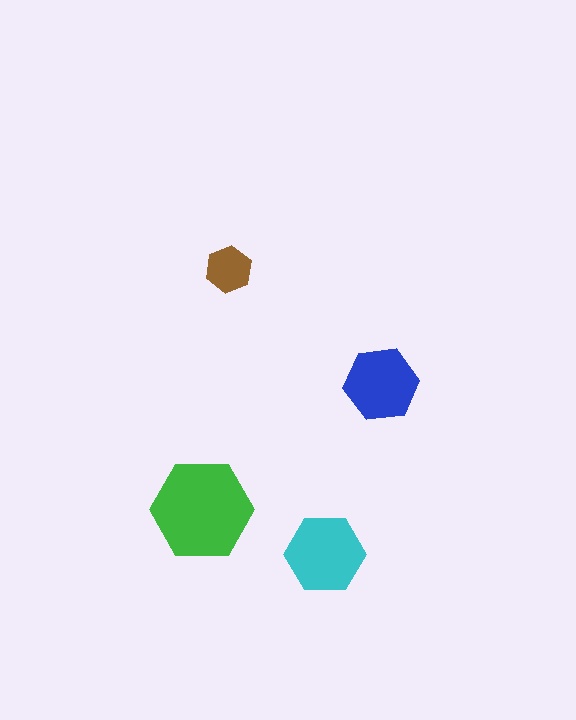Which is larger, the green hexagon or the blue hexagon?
The green one.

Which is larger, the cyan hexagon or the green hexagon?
The green one.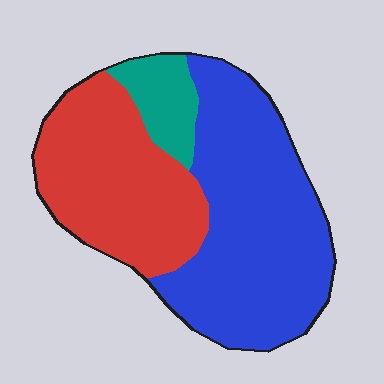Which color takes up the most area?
Blue, at roughly 55%.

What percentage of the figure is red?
Red covers roughly 35% of the figure.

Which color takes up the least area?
Teal, at roughly 10%.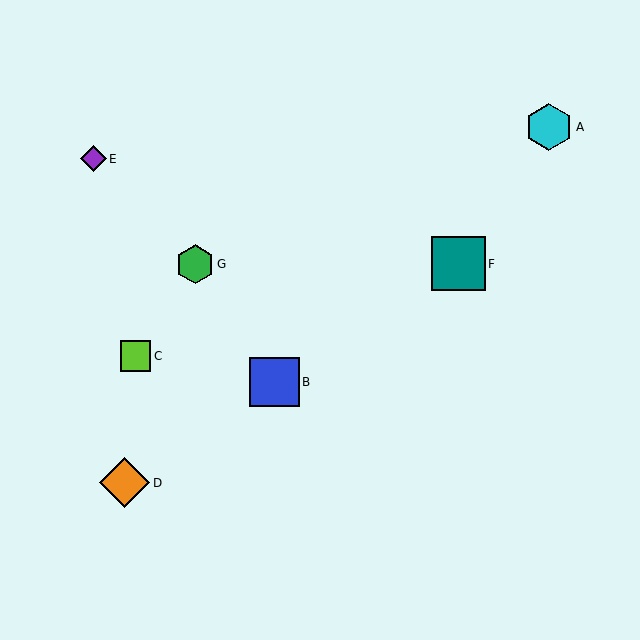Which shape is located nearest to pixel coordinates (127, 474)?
The orange diamond (labeled D) at (125, 483) is nearest to that location.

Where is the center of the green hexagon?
The center of the green hexagon is at (195, 264).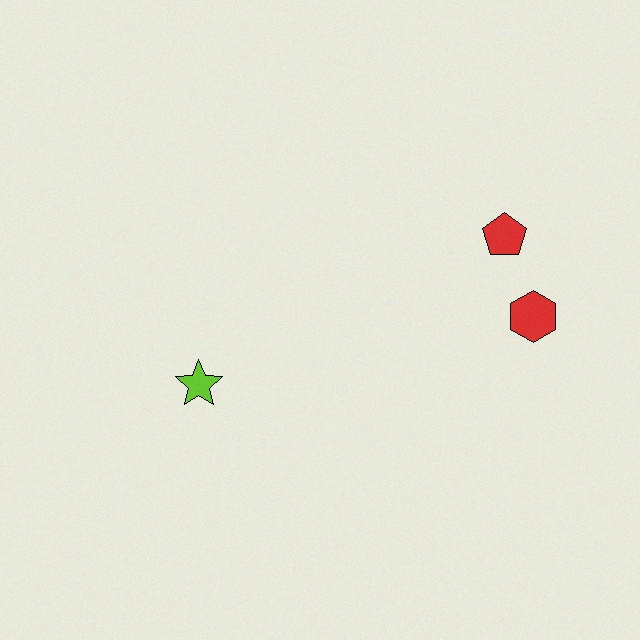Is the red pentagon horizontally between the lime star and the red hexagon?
Yes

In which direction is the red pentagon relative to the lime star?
The red pentagon is to the right of the lime star.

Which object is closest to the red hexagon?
The red pentagon is closest to the red hexagon.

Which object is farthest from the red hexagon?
The lime star is farthest from the red hexagon.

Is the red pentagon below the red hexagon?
No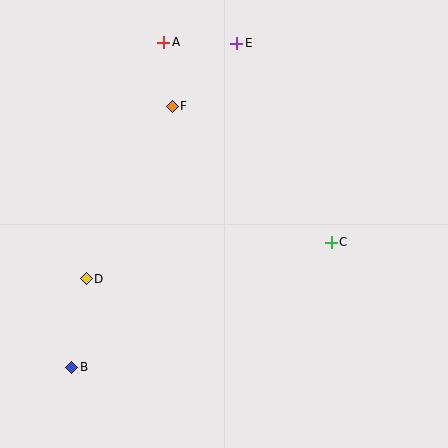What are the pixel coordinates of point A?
Point A is at (164, 42).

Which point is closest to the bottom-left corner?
Point B is closest to the bottom-left corner.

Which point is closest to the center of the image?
Point C at (331, 242) is closest to the center.